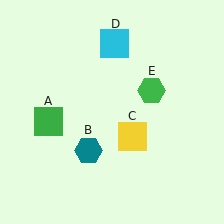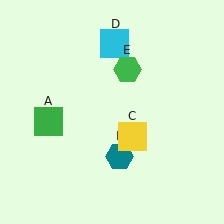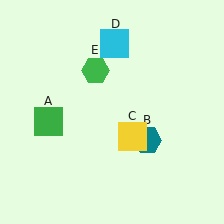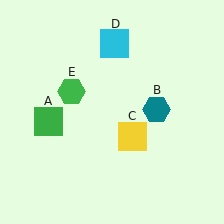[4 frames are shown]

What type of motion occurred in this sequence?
The teal hexagon (object B), green hexagon (object E) rotated counterclockwise around the center of the scene.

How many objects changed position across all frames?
2 objects changed position: teal hexagon (object B), green hexagon (object E).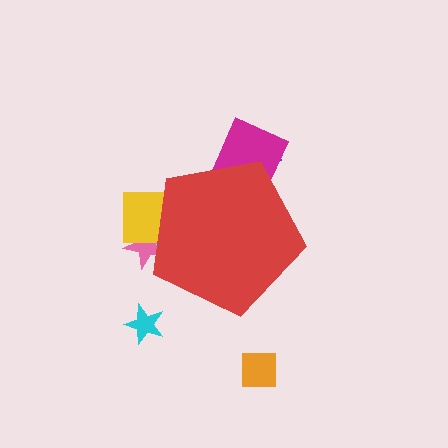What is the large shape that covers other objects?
A red pentagon.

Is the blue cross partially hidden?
Yes, the blue cross is partially hidden behind the red pentagon.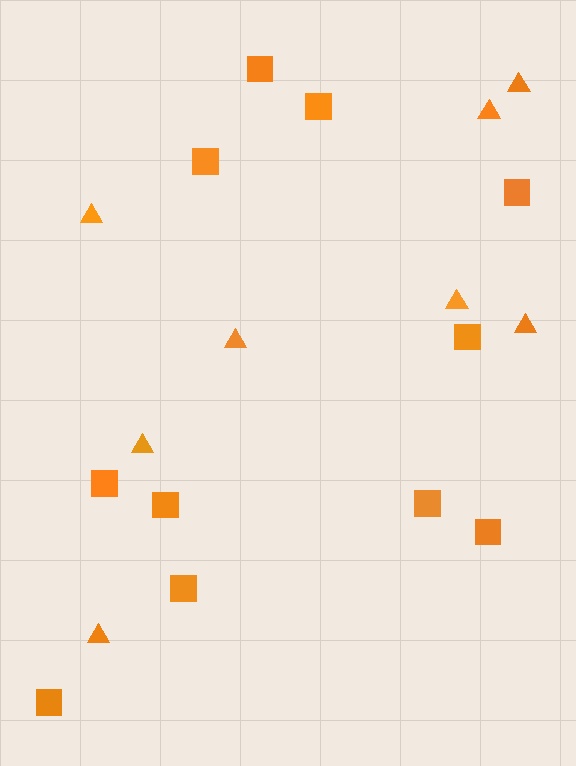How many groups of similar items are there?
There are 2 groups: one group of squares (11) and one group of triangles (8).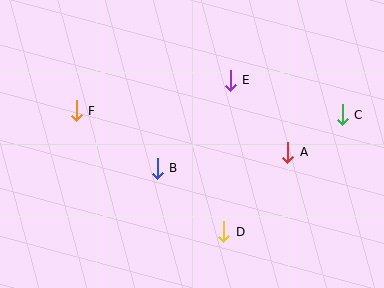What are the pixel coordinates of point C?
Point C is at (342, 115).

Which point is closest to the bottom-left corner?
Point F is closest to the bottom-left corner.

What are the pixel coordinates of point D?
Point D is at (224, 232).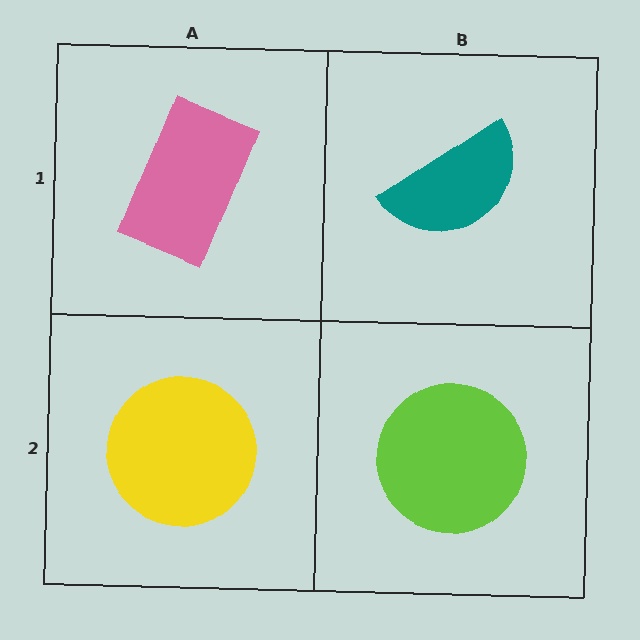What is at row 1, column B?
A teal semicircle.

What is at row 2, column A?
A yellow circle.